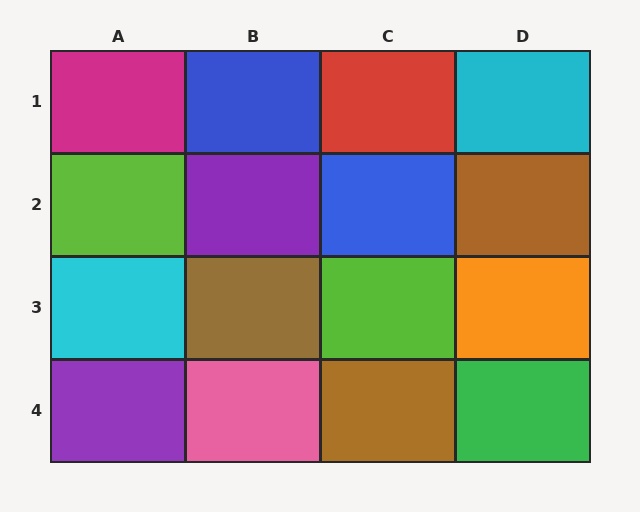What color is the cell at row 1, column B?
Blue.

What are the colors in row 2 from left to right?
Lime, purple, blue, brown.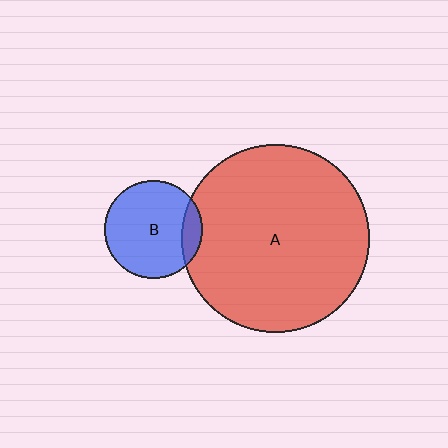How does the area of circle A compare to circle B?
Approximately 3.7 times.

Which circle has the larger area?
Circle A (red).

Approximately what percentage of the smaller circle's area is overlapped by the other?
Approximately 15%.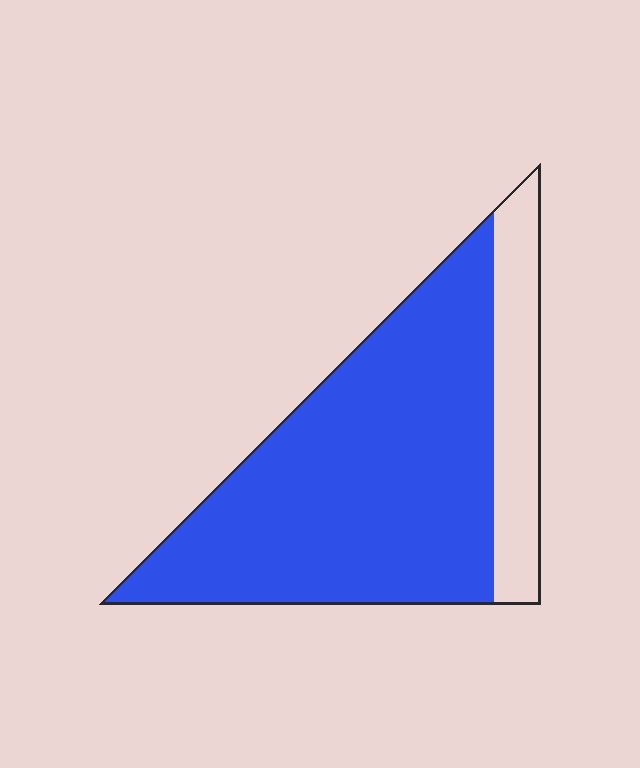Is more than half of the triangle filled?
Yes.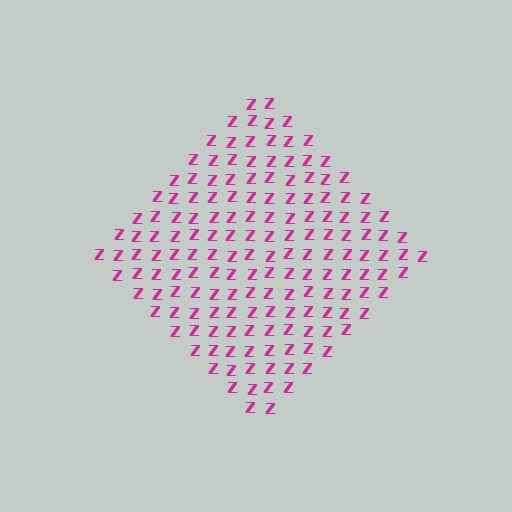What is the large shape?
The large shape is a diamond.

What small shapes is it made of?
It is made of small letter Z's.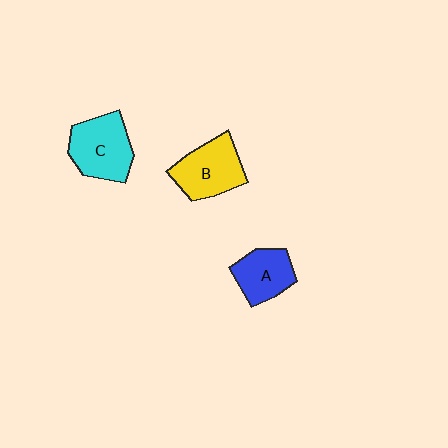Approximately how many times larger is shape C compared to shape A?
Approximately 1.4 times.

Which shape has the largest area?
Shape C (cyan).